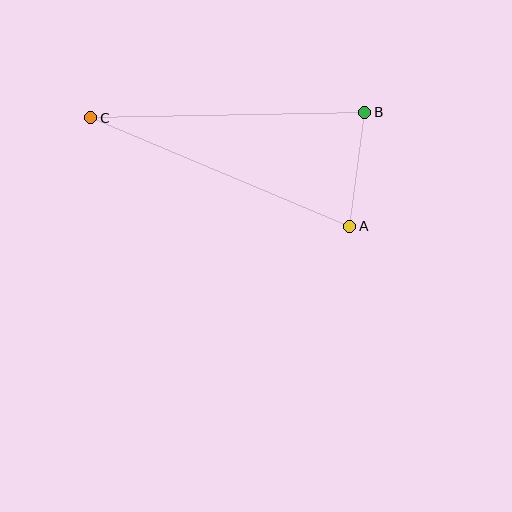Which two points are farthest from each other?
Points A and C are farthest from each other.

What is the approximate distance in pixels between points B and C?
The distance between B and C is approximately 274 pixels.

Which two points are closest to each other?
Points A and B are closest to each other.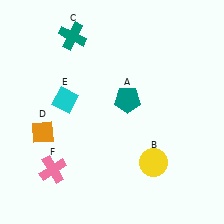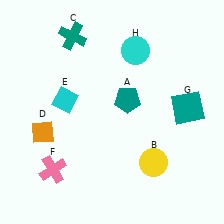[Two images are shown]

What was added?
A teal square (G), a cyan circle (H) were added in Image 2.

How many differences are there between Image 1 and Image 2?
There are 2 differences between the two images.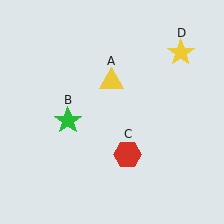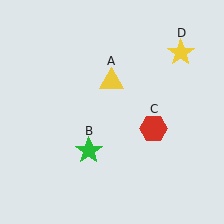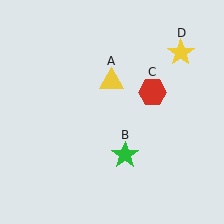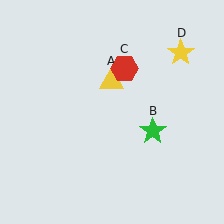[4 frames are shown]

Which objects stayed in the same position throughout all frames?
Yellow triangle (object A) and yellow star (object D) remained stationary.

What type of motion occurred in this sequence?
The green star (object B), red hexagon (object C) rotated counterclockwise around the center of the scene.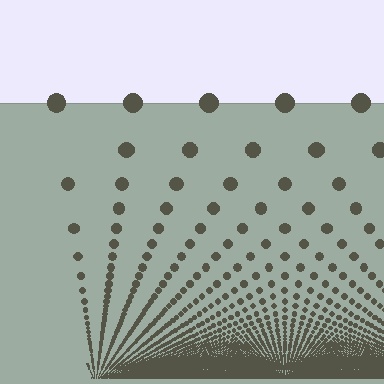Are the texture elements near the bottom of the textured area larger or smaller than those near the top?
Smaller. The gradient is inverted — elements near the bottom are smaller and denser.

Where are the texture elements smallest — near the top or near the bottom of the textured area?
Near the bottom.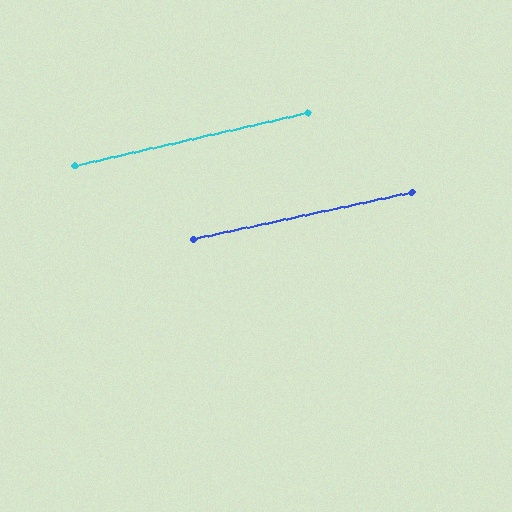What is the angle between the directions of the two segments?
Approximately 1 degree.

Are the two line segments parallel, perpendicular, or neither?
Parallel — their directions differ by only 0.6°.